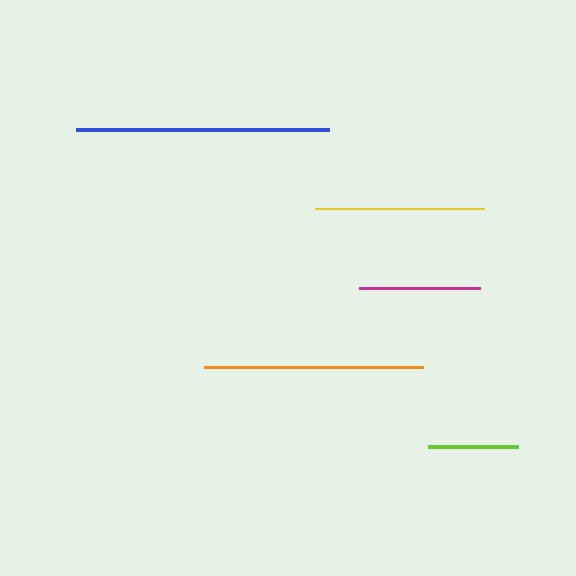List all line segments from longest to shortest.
From longest to shortest: blue, orange, yellow, magenta, lime.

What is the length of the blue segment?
The blue segment is approximately 253 pixels long.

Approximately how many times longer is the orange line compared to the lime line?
The orange line is approximately 2.4 times the length of the lime line.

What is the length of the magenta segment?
The magenta segment is approximately 120 pixels long.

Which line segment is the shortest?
The lime line is the shortest at approximately 90 pixels.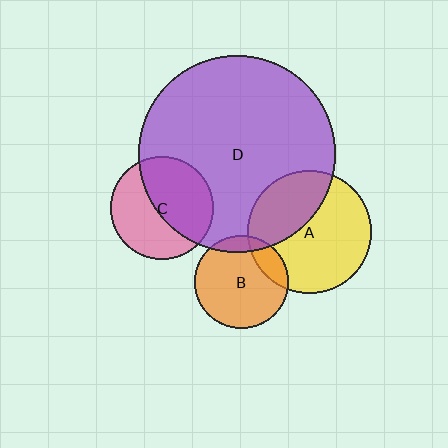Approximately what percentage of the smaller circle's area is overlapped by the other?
Approximately 50%.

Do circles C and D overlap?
Yes.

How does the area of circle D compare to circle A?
Approximately 2.5 times.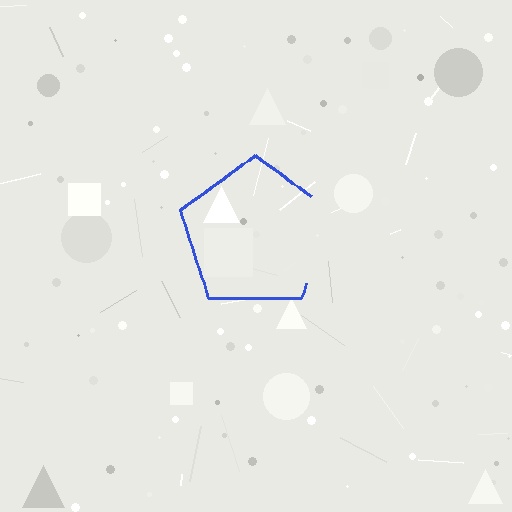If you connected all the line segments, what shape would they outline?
They would outline a pentagon.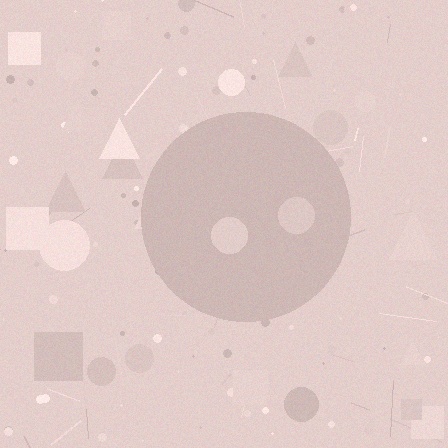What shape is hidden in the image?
A circle is hidden in the image.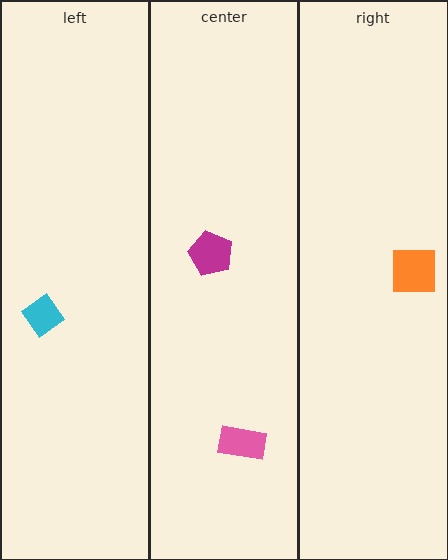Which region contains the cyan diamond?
The left region.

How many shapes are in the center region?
2.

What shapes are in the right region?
The orange square.